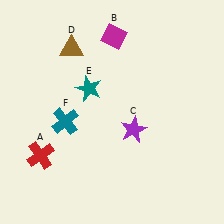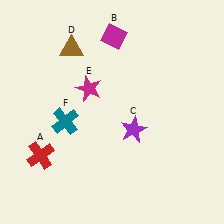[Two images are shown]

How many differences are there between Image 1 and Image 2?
There is 1 difference between the two images.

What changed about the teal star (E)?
In Image 1, E is teal. In Image 2, it changed to magenta.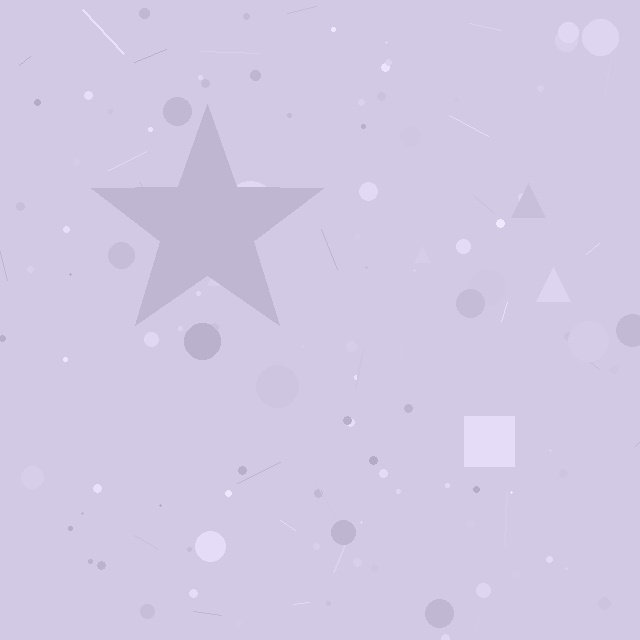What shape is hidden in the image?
A star is hidden in the image.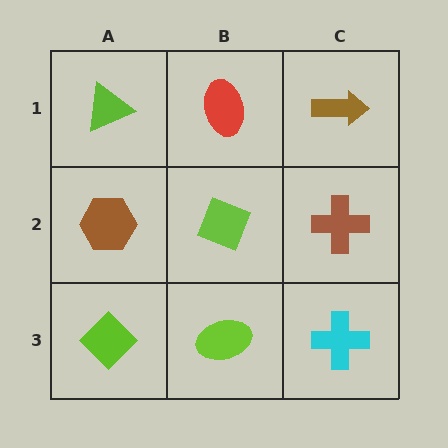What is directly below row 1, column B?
A lime diamond.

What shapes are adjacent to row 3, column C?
A brown cross (row 2, column C), a lime ellipse (row 3, column B).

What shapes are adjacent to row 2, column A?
A lime triangle (row 1, column A), a lime diamond (row 3, column A), a lime diamond (row 2, column B).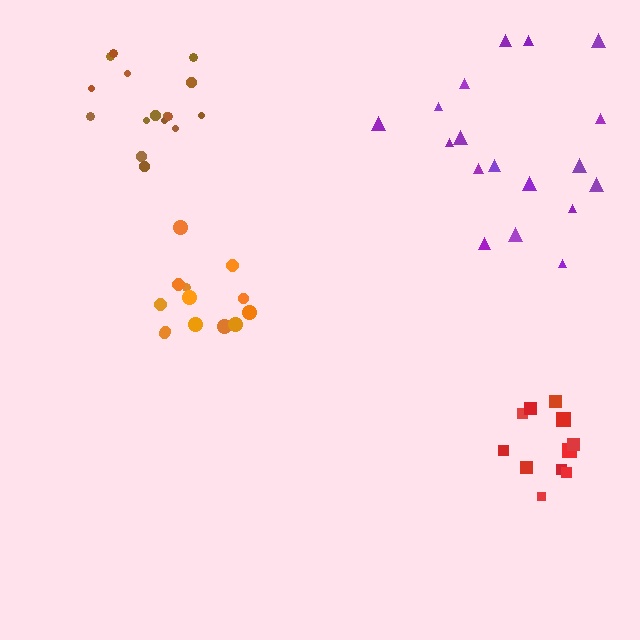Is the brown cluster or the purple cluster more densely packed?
Brown.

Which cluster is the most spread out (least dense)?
Purple.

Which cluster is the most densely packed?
Red.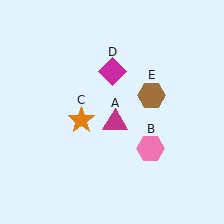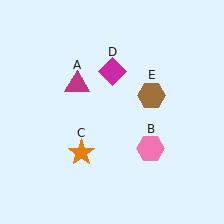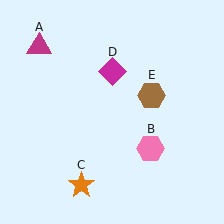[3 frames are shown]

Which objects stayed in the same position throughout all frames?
Pink hexagon (object B) and magenta diamond (object D) and brown hexagon (object E) remained stationary.